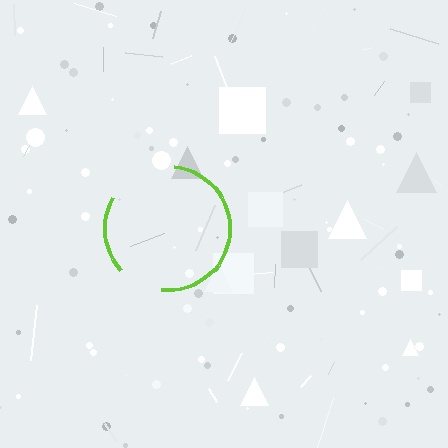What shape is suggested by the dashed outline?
The dashed outline suggests a circle.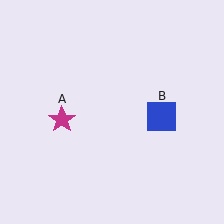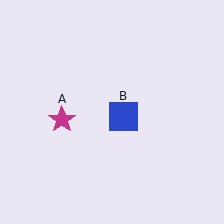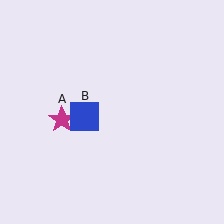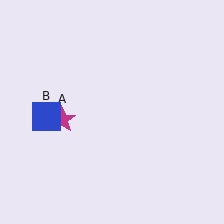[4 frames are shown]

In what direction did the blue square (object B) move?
The blue square (object B) moved left.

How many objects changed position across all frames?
1 object changed position: blue square (object B).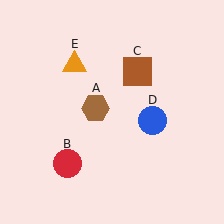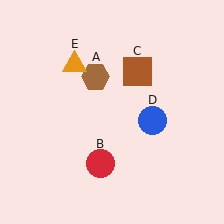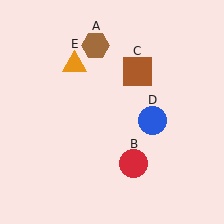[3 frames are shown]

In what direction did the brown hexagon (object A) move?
The brown hexagon (object A) moved up.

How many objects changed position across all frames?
2 objects changed position: brown hexagon (object A), red circle (object B).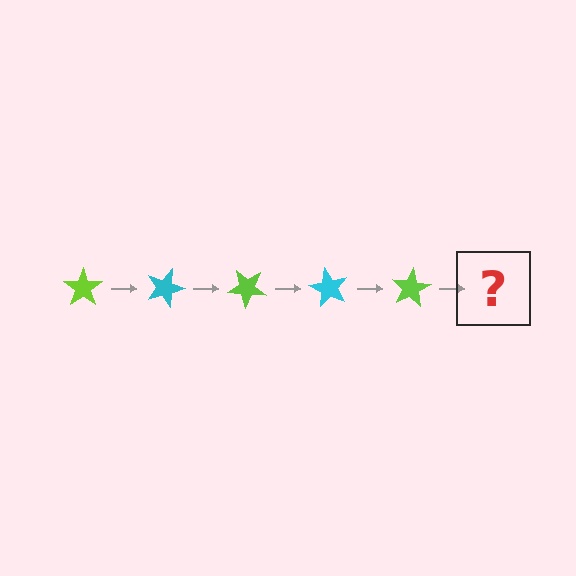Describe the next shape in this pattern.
It should be a cyan star, rotated 100 degrees from the start.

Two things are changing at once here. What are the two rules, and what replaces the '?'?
The two rules are that it rotates 20 degrees each step and the color cycles through lime and cyan. The '?' should be a cyan star, rotated 100 degrees from the start.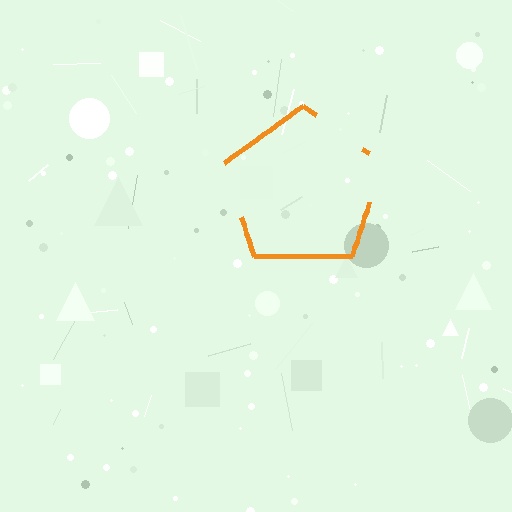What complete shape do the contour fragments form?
The contour fragments form a pentagon.